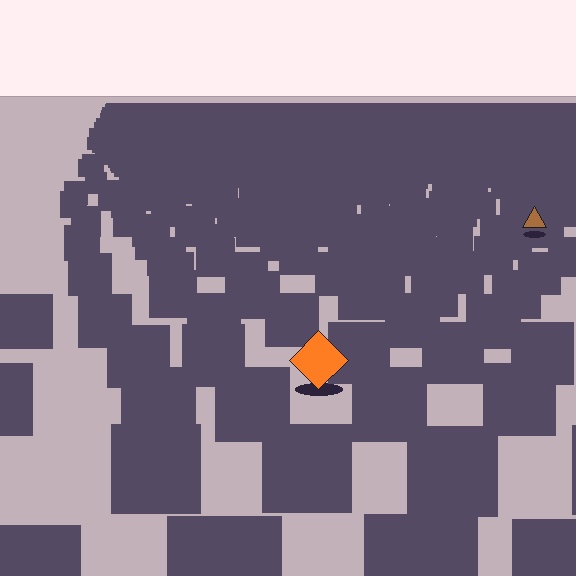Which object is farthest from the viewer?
The brown triangle is farthest from the viewer. It appears smaller and the ground texture around it is denser.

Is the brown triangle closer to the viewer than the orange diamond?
No. The orange diamond is closer — you can tell from the texture gradient: the ground texture is coarser near it.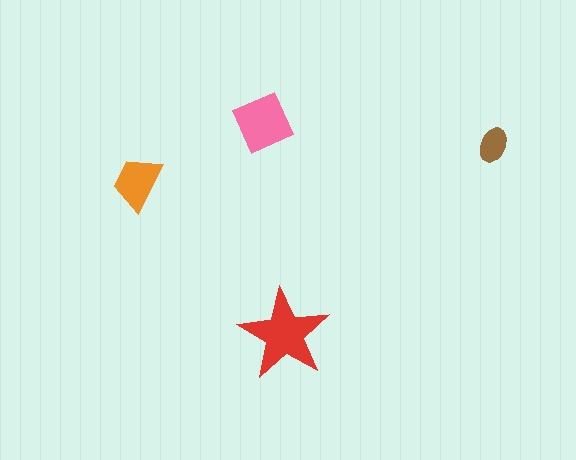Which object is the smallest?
The brown ellipse.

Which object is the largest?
The red star.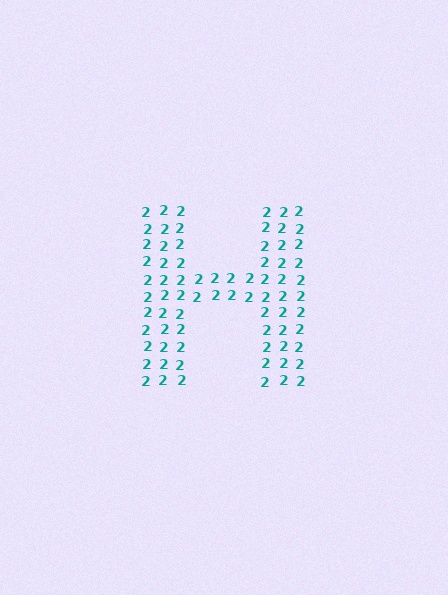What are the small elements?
The small elements are digit 2's.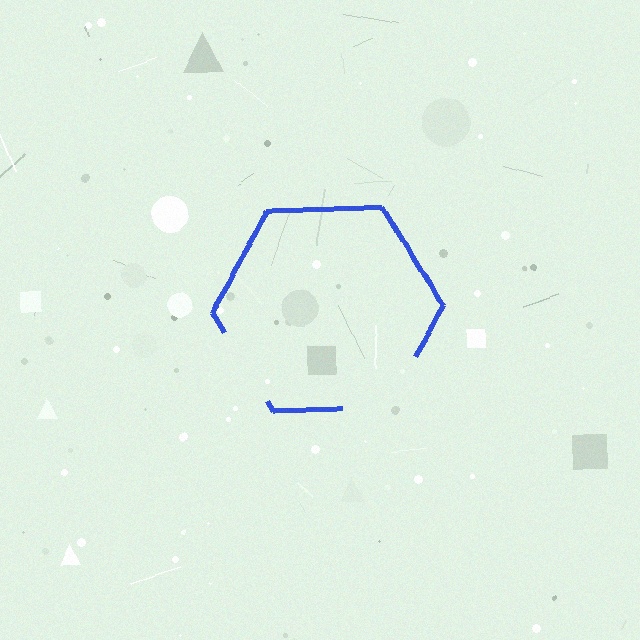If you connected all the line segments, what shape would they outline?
They would outline a hexagon.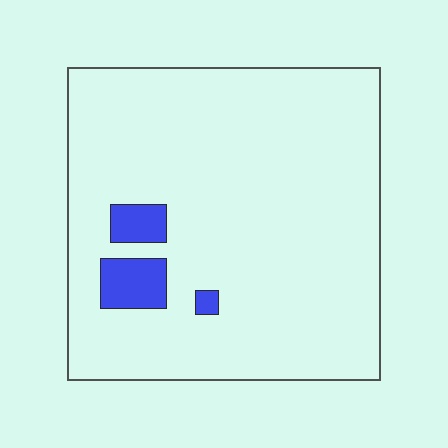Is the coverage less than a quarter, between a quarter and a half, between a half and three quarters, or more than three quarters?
Less than a quarter.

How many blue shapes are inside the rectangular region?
3.